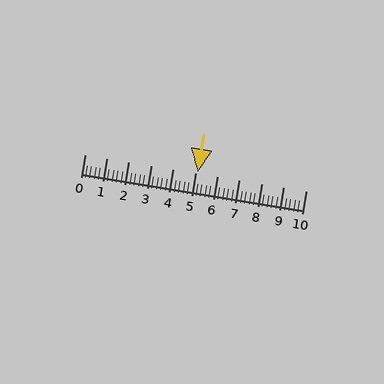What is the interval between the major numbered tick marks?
The major tick marks are spaced 1 units apart.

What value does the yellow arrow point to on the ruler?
The yellow arrow points to approximately 5.1.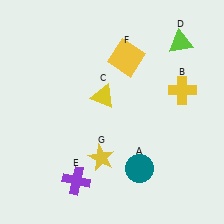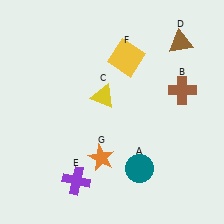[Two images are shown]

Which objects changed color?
B changed from yellow to brown. D changed from lime to brown. G changed from yellow to orange.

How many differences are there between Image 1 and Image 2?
There are 3 differences between the two images.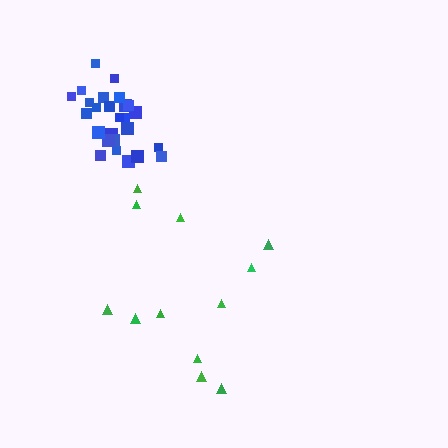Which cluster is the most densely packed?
Blue.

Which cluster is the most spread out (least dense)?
Green.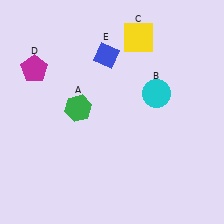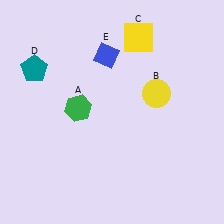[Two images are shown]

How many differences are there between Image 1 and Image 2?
There are 2 differences between the two images.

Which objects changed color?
B changed from cyan to yellow. D changed from magenta to teal.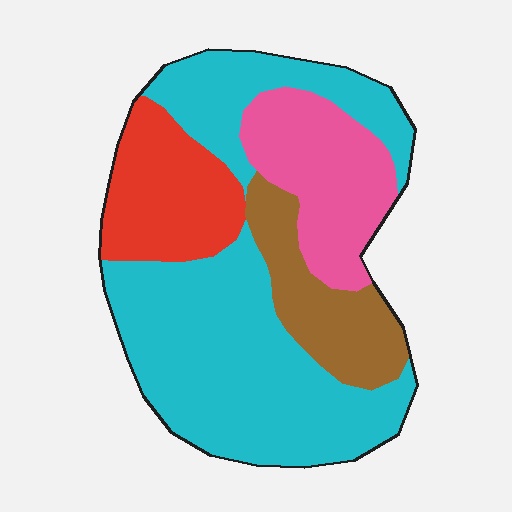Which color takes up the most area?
Cyan, at roughly 50%.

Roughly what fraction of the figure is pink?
Pink takes up about one sixth (1/6) of the figure.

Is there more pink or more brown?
Pink.